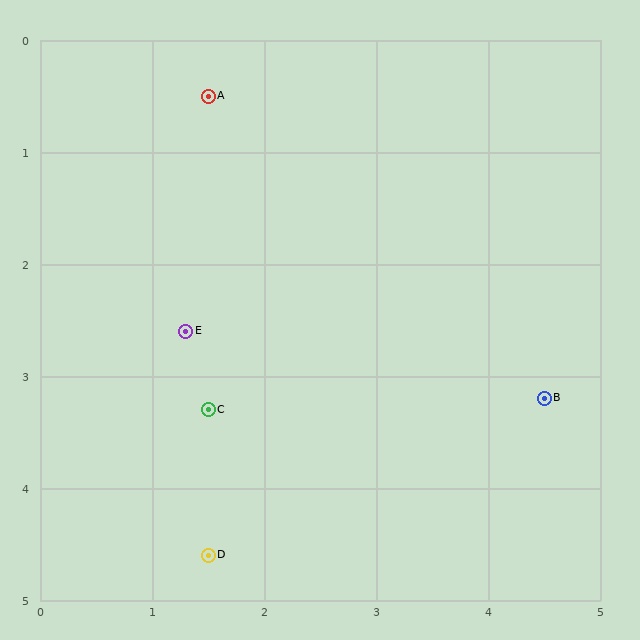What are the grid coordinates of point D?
Point D is at approximately (1.5, 4.6).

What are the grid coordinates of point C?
Point C is at approximately (1.5, 3.3).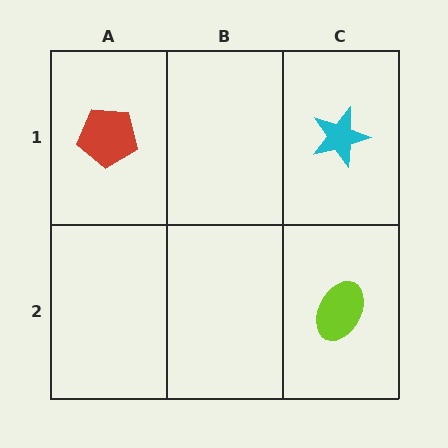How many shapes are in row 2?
1 shape.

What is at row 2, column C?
A lime ellipse.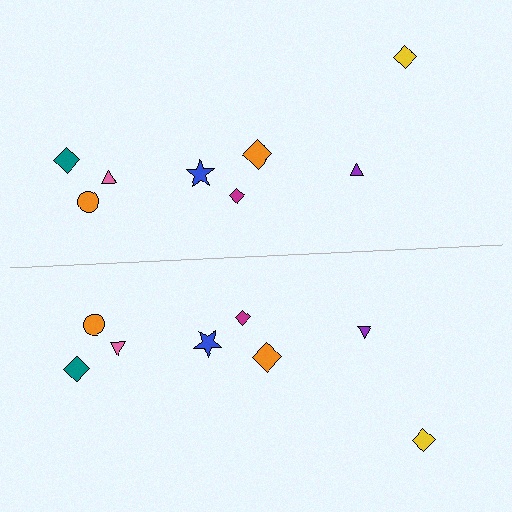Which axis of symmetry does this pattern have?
The pattern has a horizontal axis of symmetry running through the center of the image.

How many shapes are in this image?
There are 16 shapes in this image.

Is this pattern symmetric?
Yes, this pattern has bilateral (reflection) symmetry.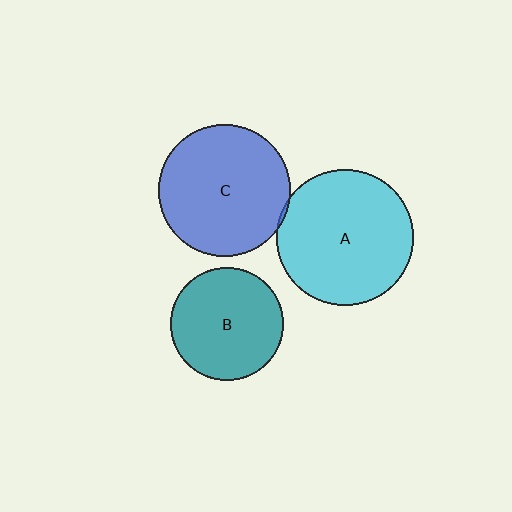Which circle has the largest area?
Circle A (cyan).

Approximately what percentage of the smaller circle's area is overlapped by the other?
Approximately 5%.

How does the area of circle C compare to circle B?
Approximately 1.4 times.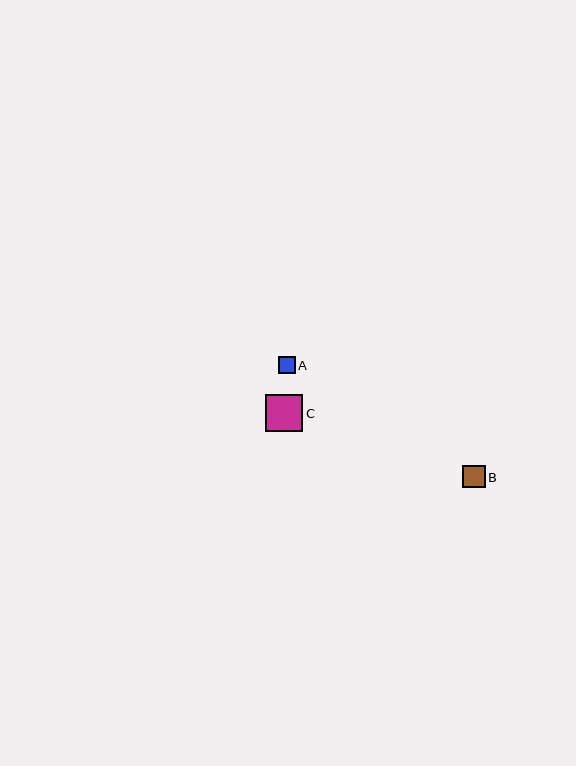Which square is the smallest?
Square A is the smallest with a size of approximately 17 pixels.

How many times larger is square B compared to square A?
Square B is approximately 1.3 times the size of square A.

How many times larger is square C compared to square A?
Square C is approximately 2.2 times the size of square A.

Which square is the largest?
Square C is the largest with a size of approximately 38 pixels.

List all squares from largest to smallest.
From largest to smallest: C, B, A.